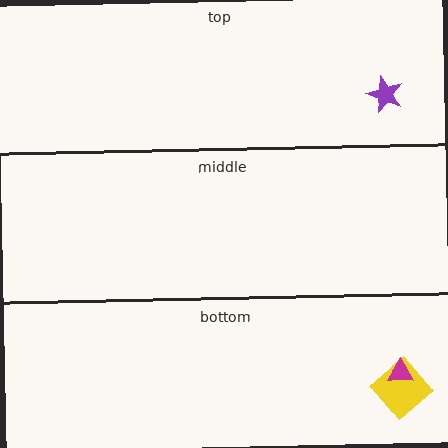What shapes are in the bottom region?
The yellow diamond, the magenta triangle.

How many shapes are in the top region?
1.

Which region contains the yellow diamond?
The bottom region.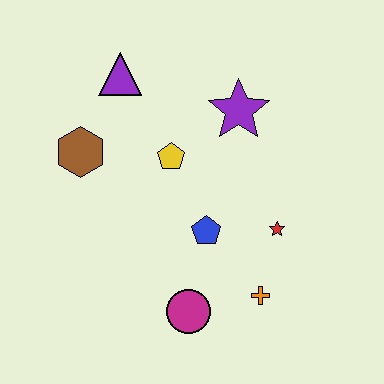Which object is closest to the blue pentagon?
The red star is closest to the blue pentagon.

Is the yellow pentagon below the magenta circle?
No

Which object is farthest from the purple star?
The magenta circle is farthest from the purple star.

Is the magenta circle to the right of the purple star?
No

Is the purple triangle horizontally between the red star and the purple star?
No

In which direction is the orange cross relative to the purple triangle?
The orange cross is below the purple triangle.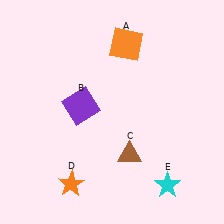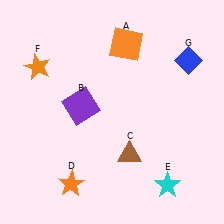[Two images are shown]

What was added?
An orange star (F), a blue diamond (G) were added in Image 2.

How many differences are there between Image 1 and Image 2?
There are 2 differences between the two images.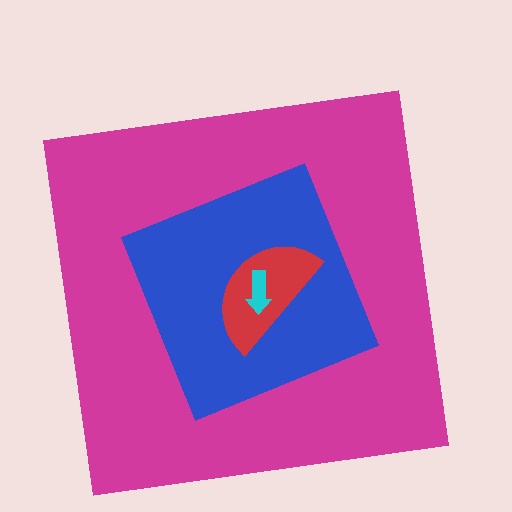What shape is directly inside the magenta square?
The blue diamond.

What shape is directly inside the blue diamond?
The red semicircle.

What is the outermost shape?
The magenta square.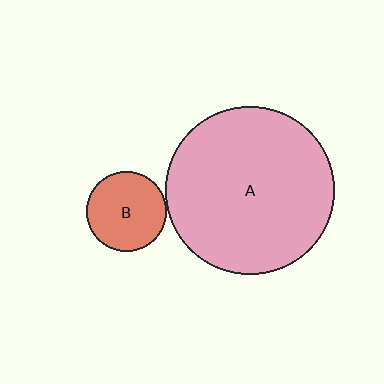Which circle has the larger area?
Circle A (pink).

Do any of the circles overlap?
No, none of the circles overlap.